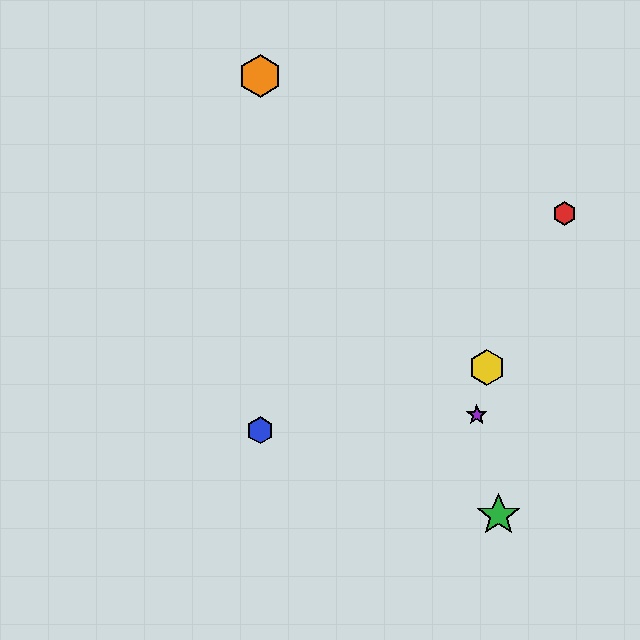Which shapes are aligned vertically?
The blue hexagon, the orange hexagon are aligned vertically.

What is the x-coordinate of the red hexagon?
The red hexagon is at x≈565.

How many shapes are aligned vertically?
2 shapes (the blue hexagon, the orange hexagon) are aligned vertically.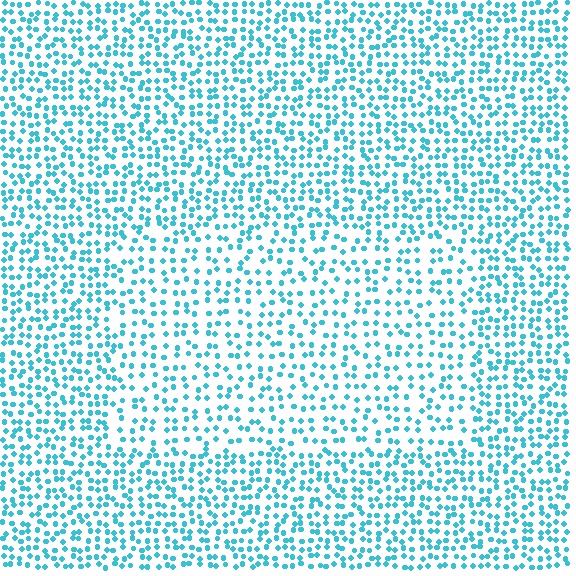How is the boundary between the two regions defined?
The boundary is defined by a change in element density (approximately 1.6x ratio). All elements are the same color, size, and shape.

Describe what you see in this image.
The image contains small cyan elements arranged at two different densities. A rectangle-shaped region is visible where the elements are less densely packed than the surrounding area.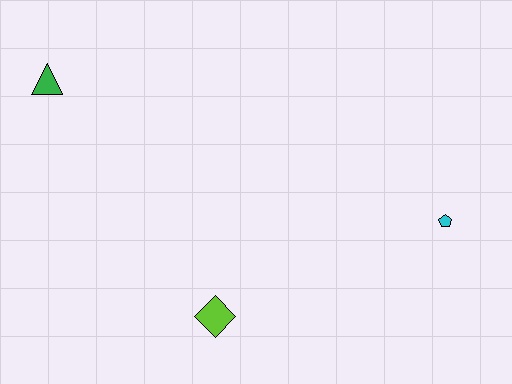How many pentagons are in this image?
There is 1 pentagon.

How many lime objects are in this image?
There is 1 lime object.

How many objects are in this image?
There are 3 objects.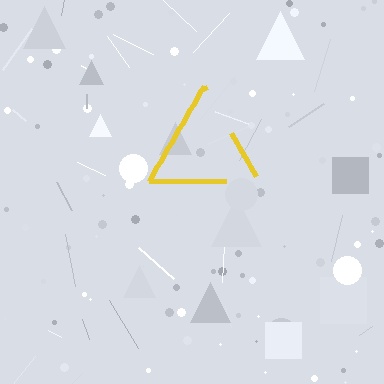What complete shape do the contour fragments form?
The contour fragments form a triangle.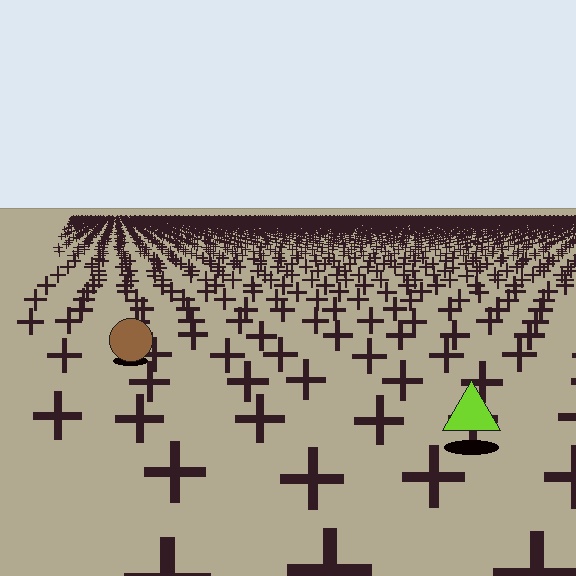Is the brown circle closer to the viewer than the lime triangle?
No. The lime triangle is closer — you can tell from the texture gradient: the ground texture is coarser near it.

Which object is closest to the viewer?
The lime triangle is closest. The texture marks near it are larger and more spread out.